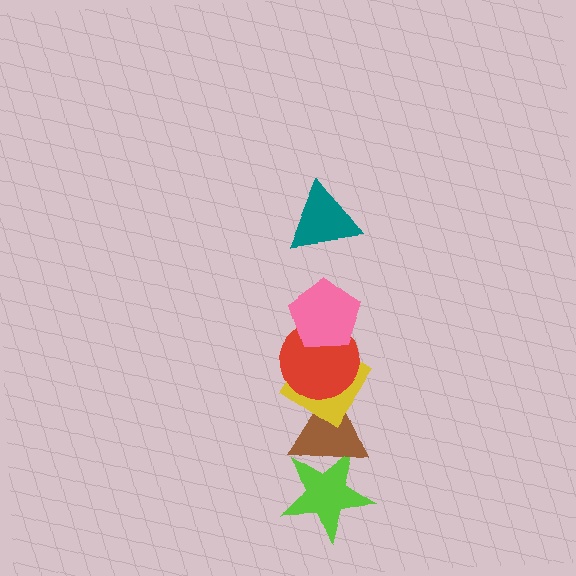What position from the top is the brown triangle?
The brown triangle is 5th from the top.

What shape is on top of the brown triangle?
The yellow diamond is on top of the brown triangle.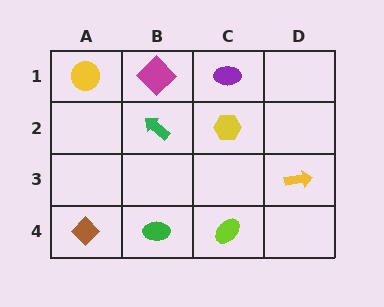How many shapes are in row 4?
3 shapes.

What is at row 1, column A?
A yellow circle.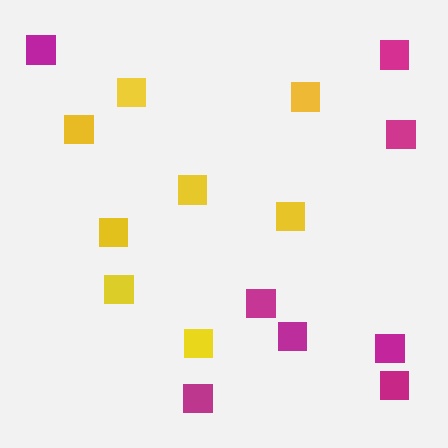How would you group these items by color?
There are 2 groups: one group of yellow squares (8) and one group of magenta squares (8).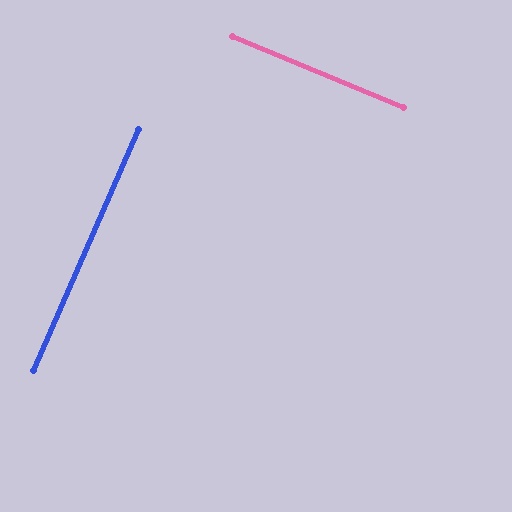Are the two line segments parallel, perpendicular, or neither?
Perpendicular — they meet at approximately 89°.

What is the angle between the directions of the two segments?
Approximately 89 degrees.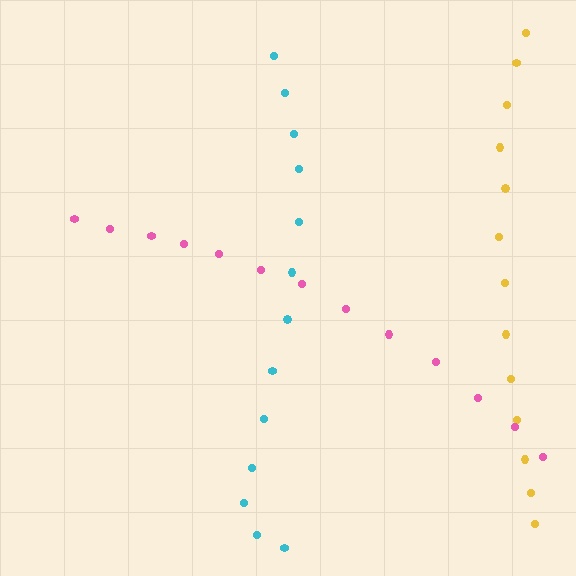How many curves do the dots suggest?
There are 3 distinct paths.